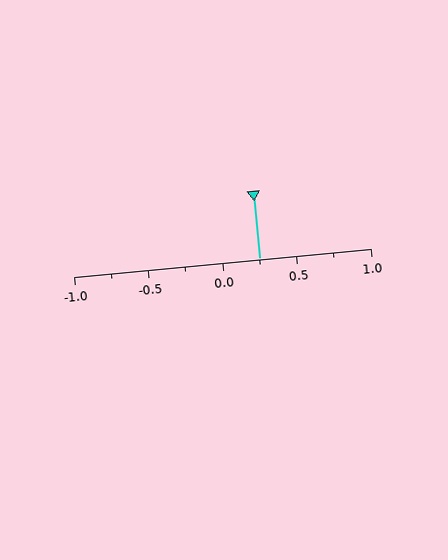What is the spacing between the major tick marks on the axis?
The major ticks are spaced 0.5 apart.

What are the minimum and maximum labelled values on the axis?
The axis runs from -1.0 to 1.0.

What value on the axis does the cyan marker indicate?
The marker indicates approximately 0.25.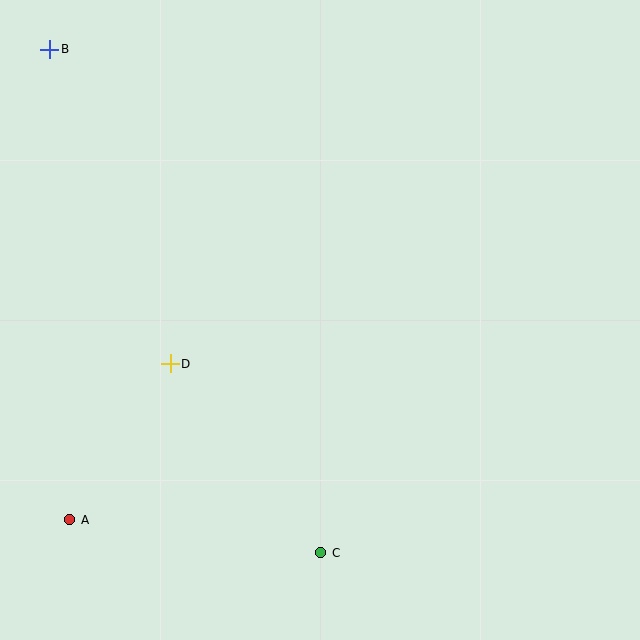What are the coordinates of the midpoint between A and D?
The midpoint between A and D is at (120, 442).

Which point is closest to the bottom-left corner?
Point A is closest to the bottom-left corner.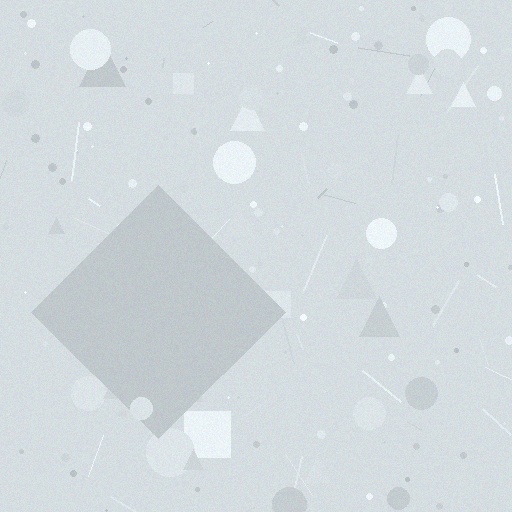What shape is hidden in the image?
A diamond is hidden in the image.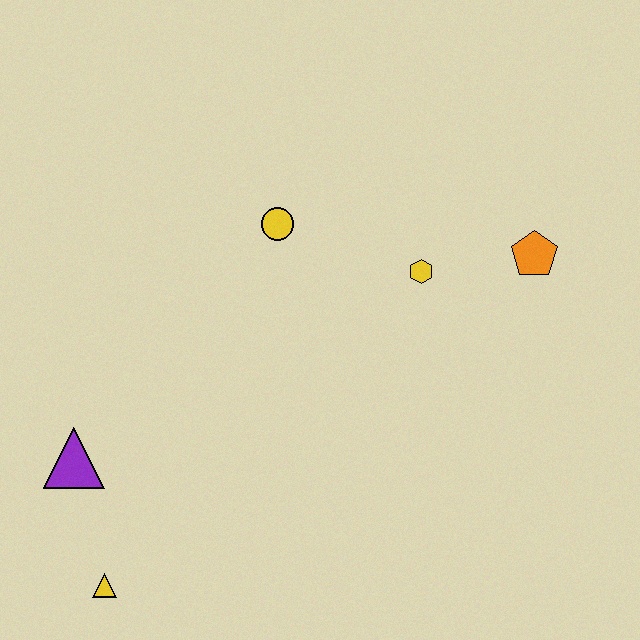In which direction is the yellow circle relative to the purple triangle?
The yellow circle is above the purple triangle.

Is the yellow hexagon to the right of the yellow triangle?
Yes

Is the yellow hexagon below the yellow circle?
Yes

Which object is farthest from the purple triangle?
The orange pentagon is farthest from the purple triangle.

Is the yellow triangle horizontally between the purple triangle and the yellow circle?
Yes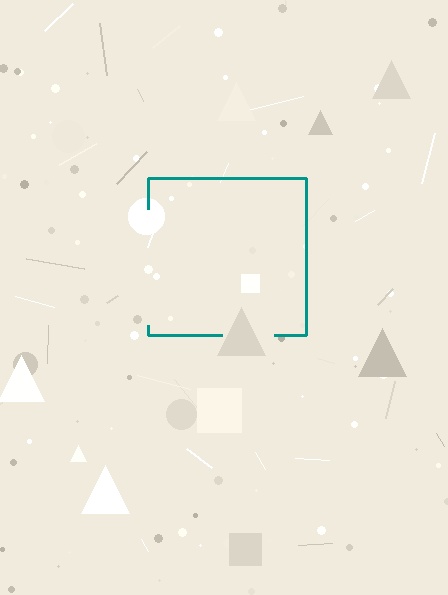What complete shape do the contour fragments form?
The contour fragments form a square.